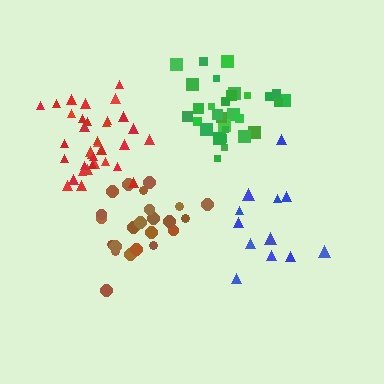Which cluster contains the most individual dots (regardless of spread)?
Red (35).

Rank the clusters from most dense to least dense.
red, green, brown, blue.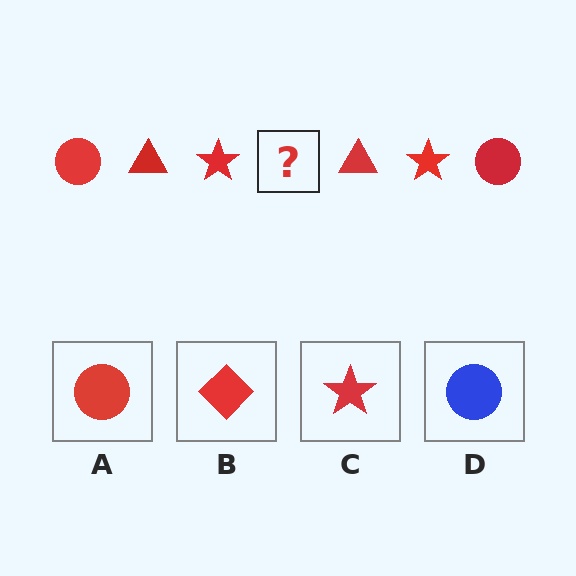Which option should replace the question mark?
Option A.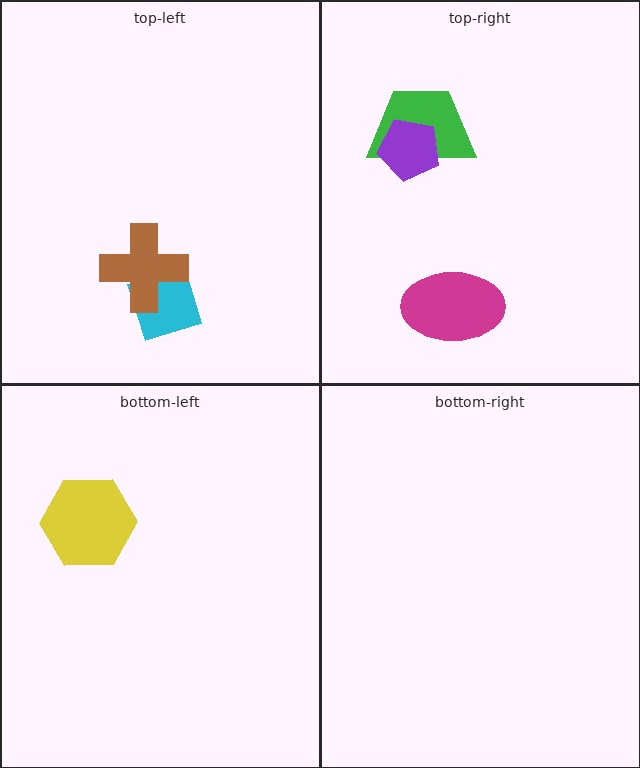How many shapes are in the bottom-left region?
1.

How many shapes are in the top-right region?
3.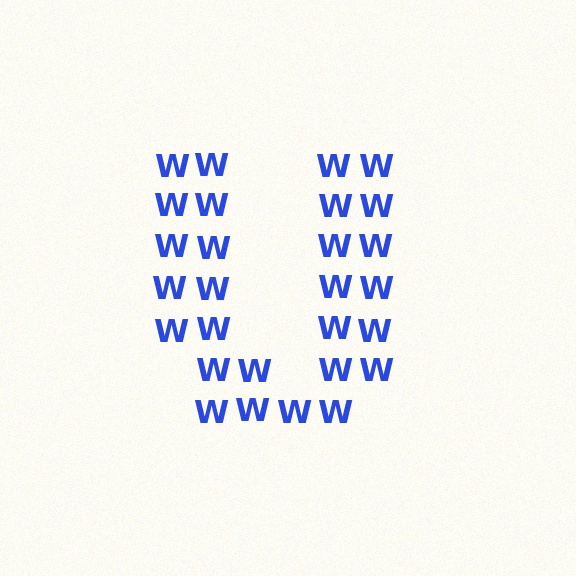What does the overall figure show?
The overall figure shows the letter U.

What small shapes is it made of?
It is made of small letter W's.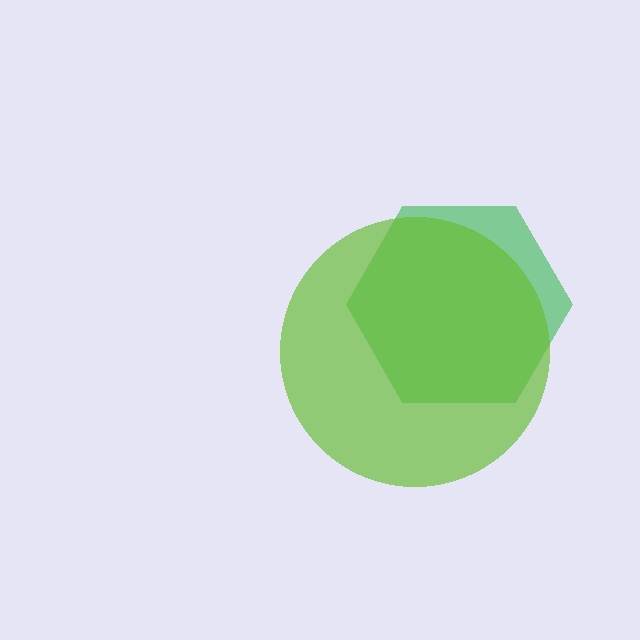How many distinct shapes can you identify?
There are 2 distinct shapes: a green hexagon, a lime circle.